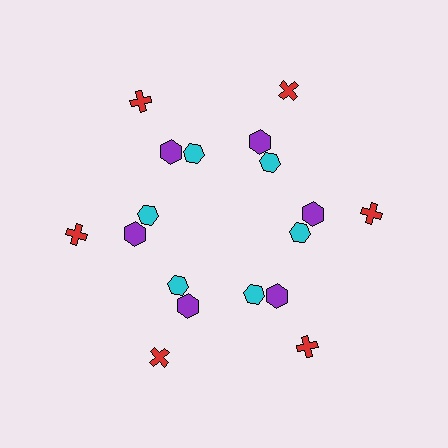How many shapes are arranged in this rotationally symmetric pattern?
There are 18 shapes, arranged in 6 groups of 3.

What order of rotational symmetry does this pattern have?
This pattern has 6-fold rotational symmetry.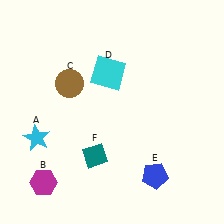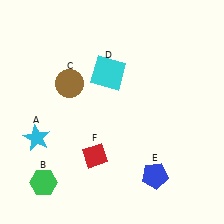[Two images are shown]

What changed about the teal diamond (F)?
In Image 1, F is teal. In Image 2, it changed to red.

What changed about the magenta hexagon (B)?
In Image 1, B is magenta. In Image 2, it changed to green.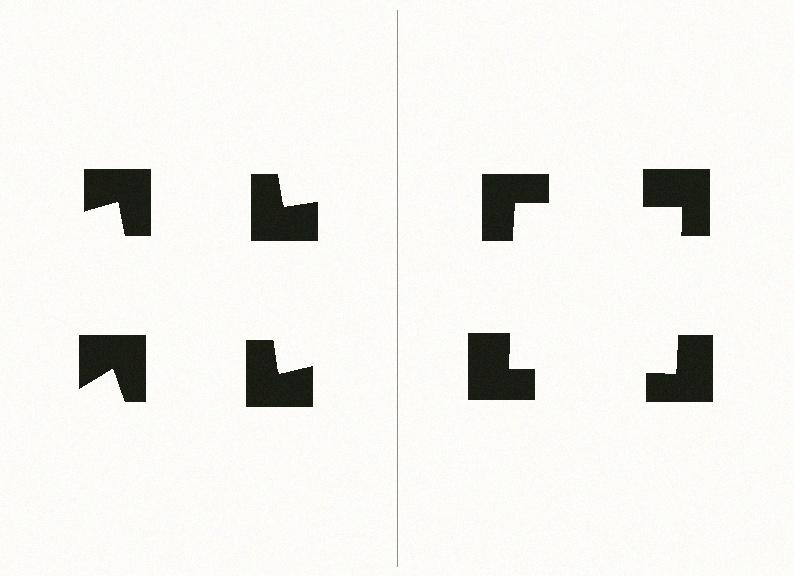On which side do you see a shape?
An illusory square appears on the right side. On the left side the wedge cuts are rotated, so no coherent shape forms.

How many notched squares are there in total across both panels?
8 — 4 on each side.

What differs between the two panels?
The notched squares are positioned identically on both sides; only the wedge orientations differ. On the right they align to a square; on the left they are misaligned.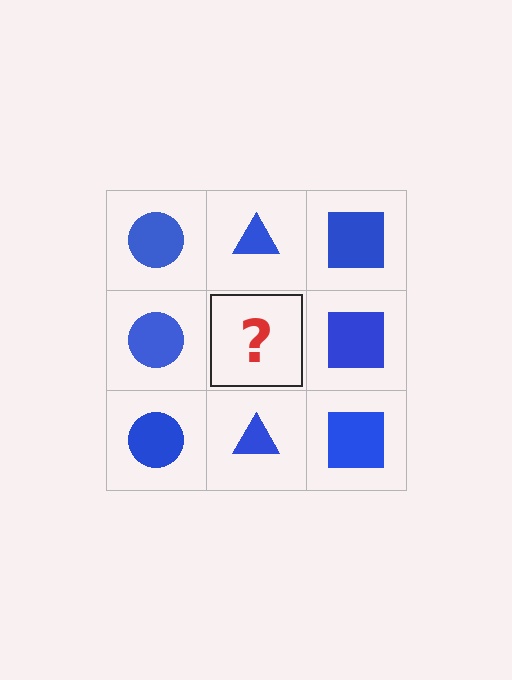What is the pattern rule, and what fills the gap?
The rule is that each column has a consistent shape. The gap should be filled with a blue triangle.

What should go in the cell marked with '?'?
The missing cell should contain a blue triangle.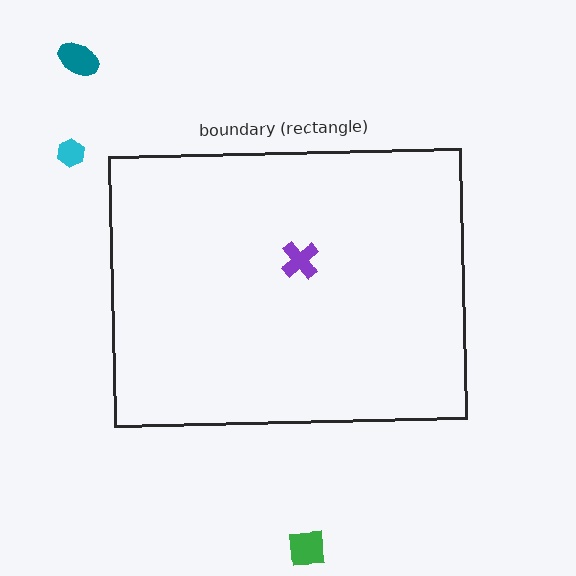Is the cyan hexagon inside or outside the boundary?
Outside.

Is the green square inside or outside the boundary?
Outside.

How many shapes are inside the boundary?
1 inside, 3 outside.